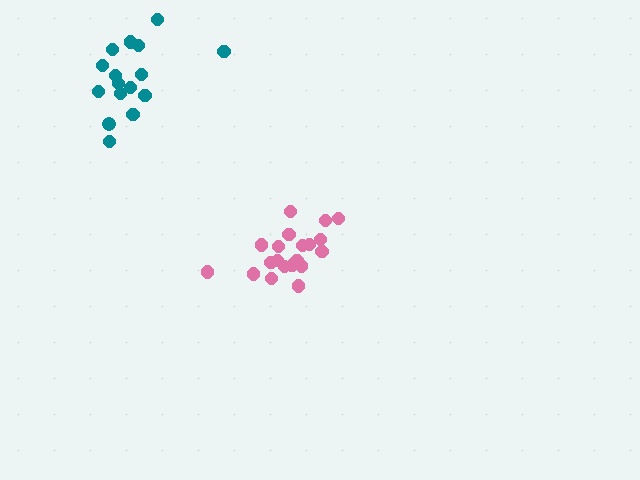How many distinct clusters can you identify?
There are 2 distinct clusters.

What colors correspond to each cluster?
The clusters are colored: pink, teal.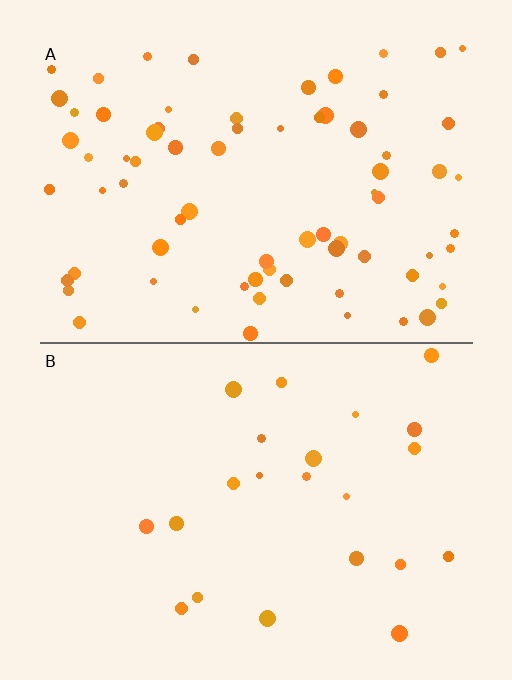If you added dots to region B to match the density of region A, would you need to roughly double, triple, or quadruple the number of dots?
Approximately triple.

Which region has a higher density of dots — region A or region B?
A (the top).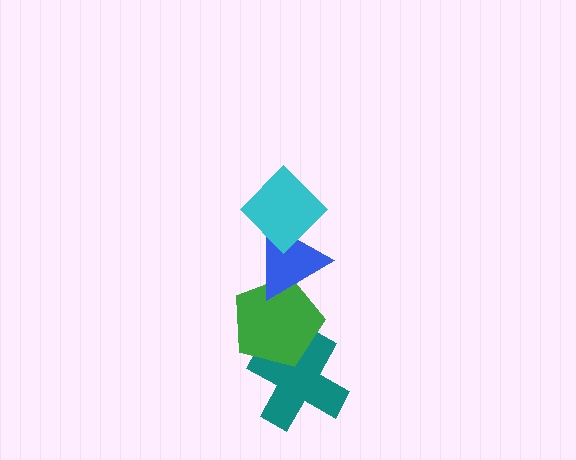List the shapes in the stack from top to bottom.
From top to bottom: the cyan diamond, the blue triangle, the green pentagon, the teal cross.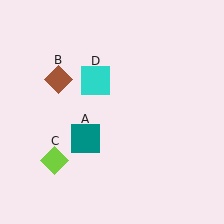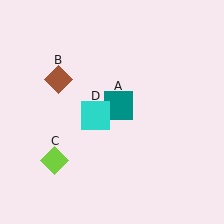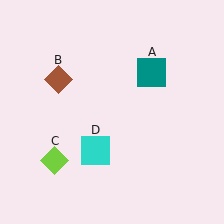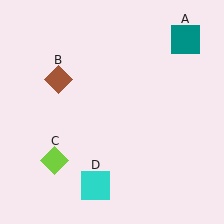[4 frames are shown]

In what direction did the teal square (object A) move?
The teal square (object A) moved up and to the right.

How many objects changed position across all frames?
2 objects changed position: teal square (object A), cyan square (object D).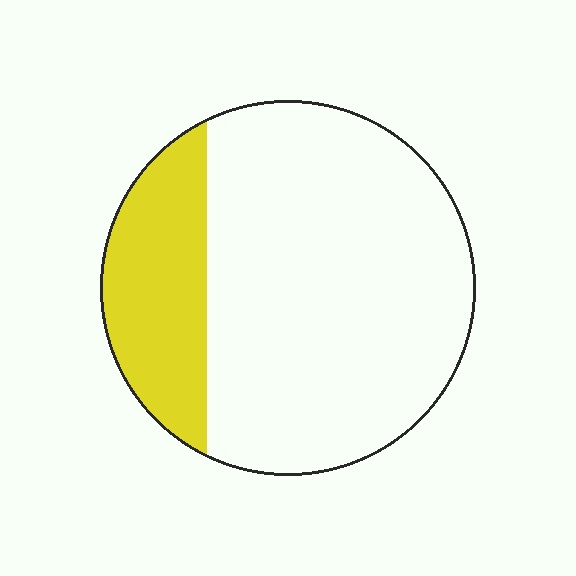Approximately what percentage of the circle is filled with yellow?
Approximately 25%.